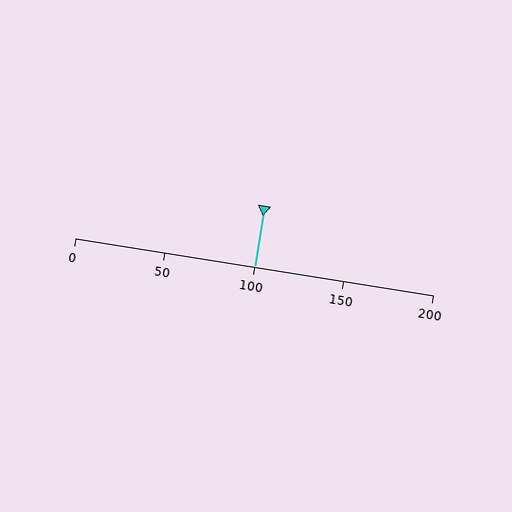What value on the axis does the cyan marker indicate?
The marker indicates approximately 100.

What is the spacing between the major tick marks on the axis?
The major ticks are spaced 50 apart.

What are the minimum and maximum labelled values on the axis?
The axis runs from 0 to 200.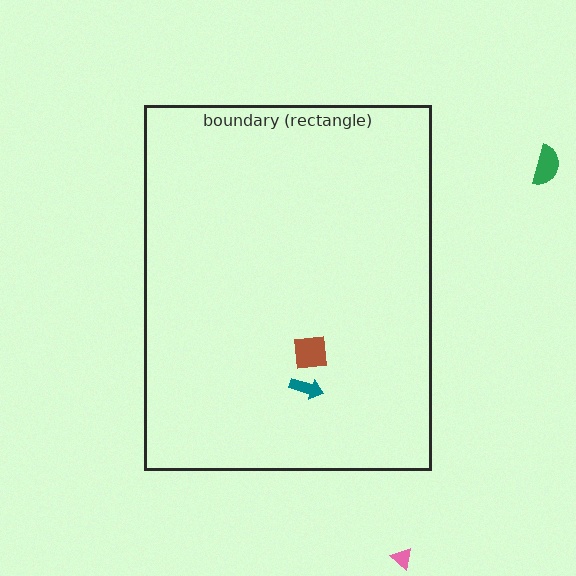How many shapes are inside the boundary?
2 inside, 2 outside.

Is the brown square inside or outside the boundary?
Inside.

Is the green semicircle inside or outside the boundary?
Outside.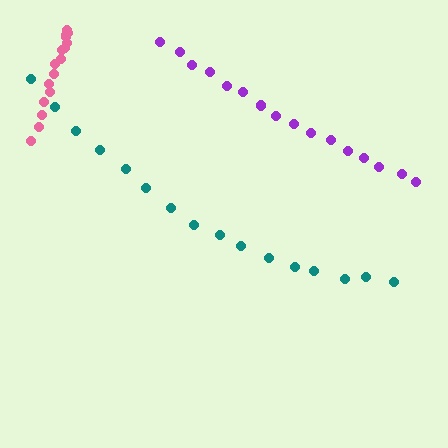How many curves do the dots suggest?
There are 3 distinct paths.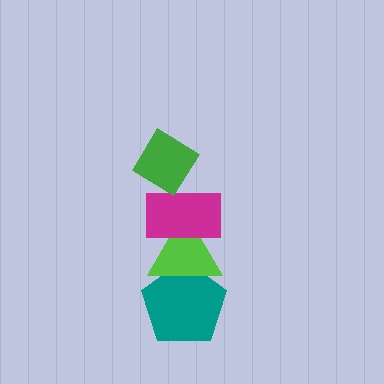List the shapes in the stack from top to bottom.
From top to bottom: the green diamond, the magenta rectangle, the lime triangle, the teal pentagon.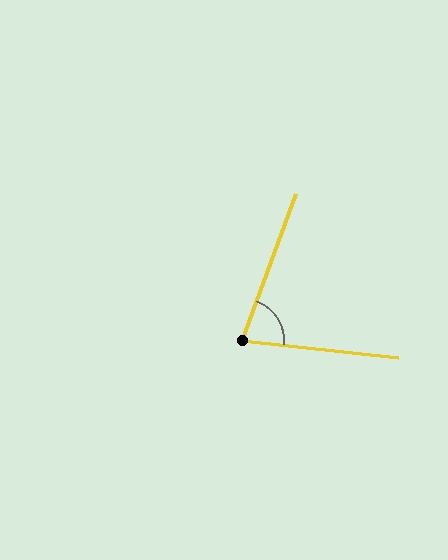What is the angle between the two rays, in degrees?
Approximately 76 degrees.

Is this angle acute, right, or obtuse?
It is acute.